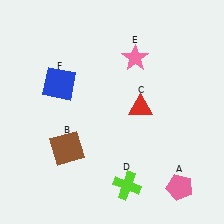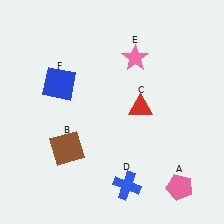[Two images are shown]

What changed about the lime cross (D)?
In Image 1, D is lime. In Image 2, it changed to blue.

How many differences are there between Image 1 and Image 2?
There is 1 difference between the two images.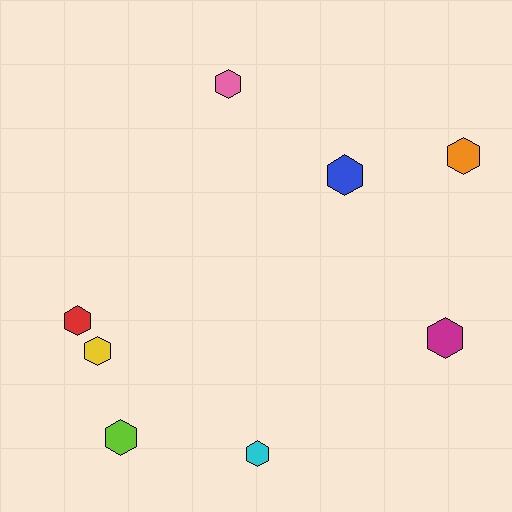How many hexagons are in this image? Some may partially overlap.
There are 8 hexagons.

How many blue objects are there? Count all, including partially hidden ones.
There is 1 blue object.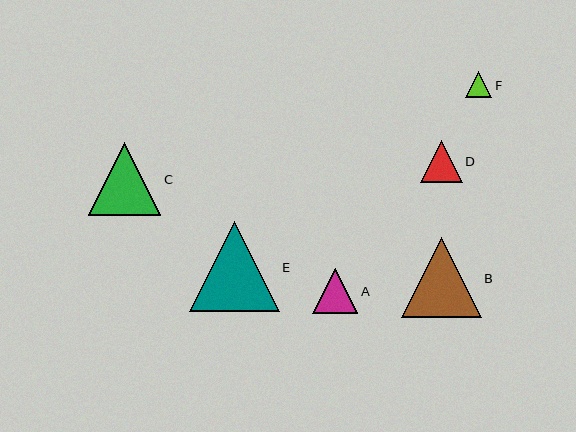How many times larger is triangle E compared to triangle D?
Triangle E is approximately 2.1 times the size of triangle D.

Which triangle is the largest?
Triangle E is the largest with a size of approximately 90 pixels.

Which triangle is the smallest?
Triangle F is the smallest with a size of approximately 26 pixels.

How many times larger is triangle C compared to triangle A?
Triangle C is approximately 1.6 times the size of triangle A.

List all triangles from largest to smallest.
From largest to smallest: E, B, C, A, D, F.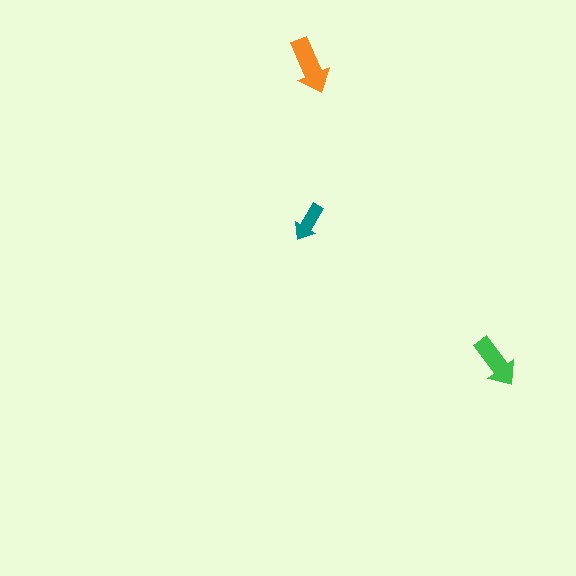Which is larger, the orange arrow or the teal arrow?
The orange one.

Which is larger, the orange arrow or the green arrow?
The orange one.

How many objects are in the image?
There are 3 objects in the image.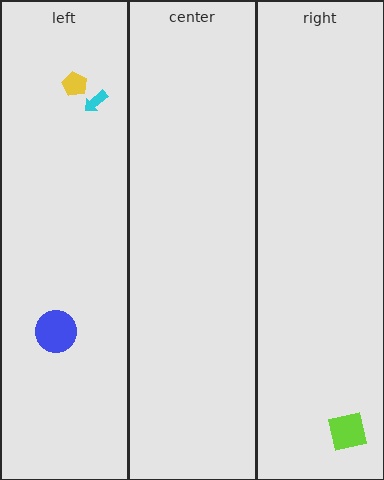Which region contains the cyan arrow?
The left region.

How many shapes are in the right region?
1.